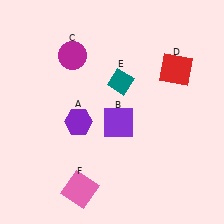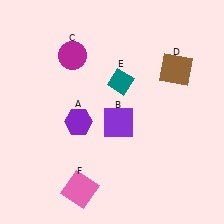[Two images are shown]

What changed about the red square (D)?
In Image 1, D is red. In Image 2, it changed to brown.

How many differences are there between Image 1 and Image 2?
There is 1 difference between the two images.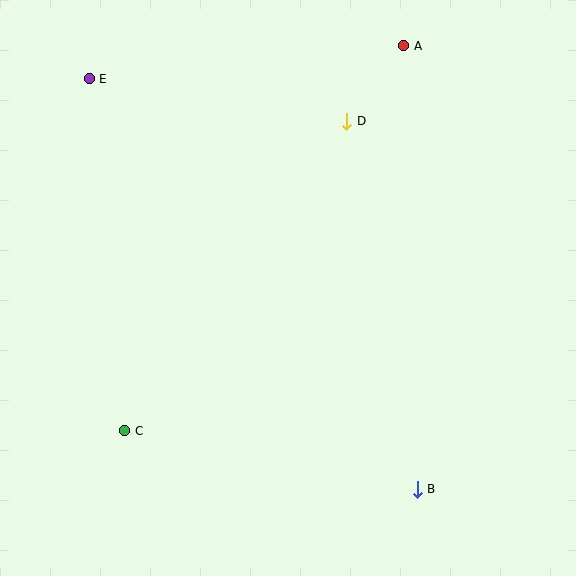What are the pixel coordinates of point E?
Point E is at (89, 79).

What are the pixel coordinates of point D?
Point D is at (347, 121).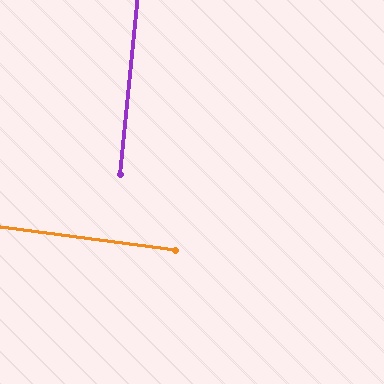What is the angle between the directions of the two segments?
Approximately 88 degrees.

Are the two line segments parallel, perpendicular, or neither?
Perpendicular — they meet at approximately 88°.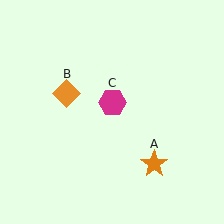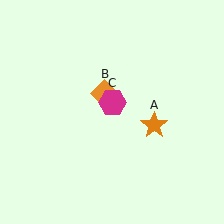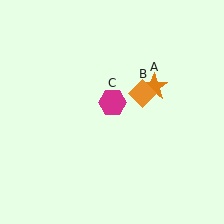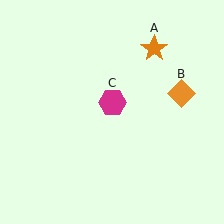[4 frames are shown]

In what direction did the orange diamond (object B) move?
The orange diamond (object B) moved right.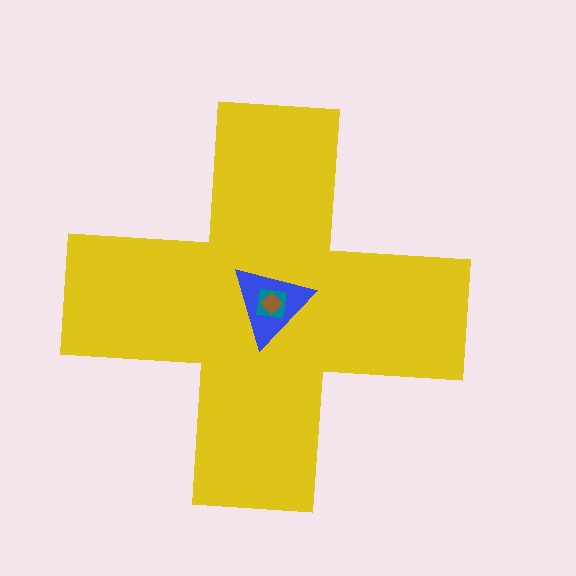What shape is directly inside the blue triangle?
The teal square.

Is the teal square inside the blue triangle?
Yes.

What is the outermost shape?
The yellow cross.